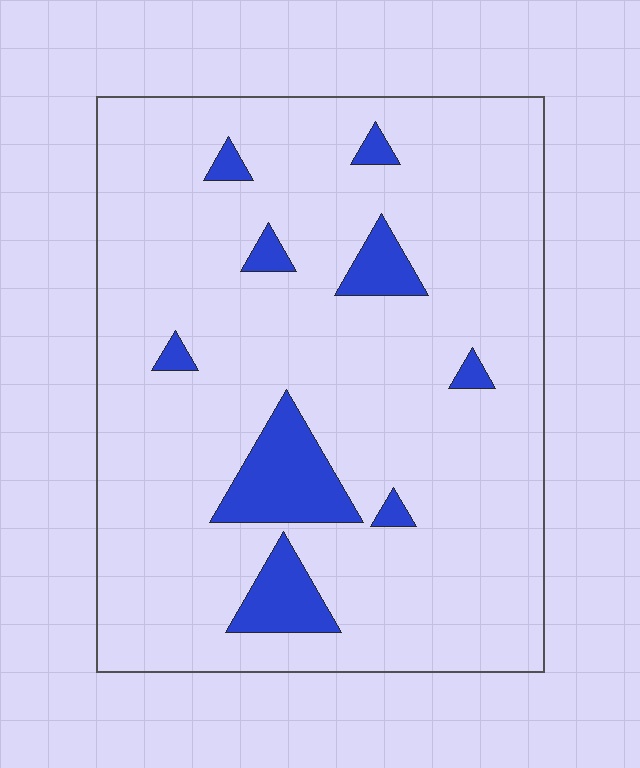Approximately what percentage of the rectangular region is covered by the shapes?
Approximately 10%.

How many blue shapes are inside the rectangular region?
9.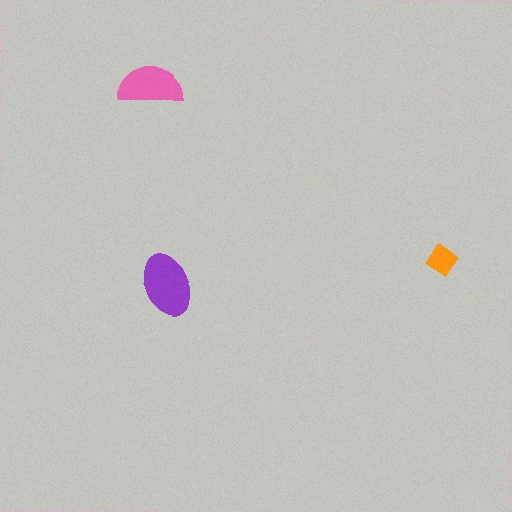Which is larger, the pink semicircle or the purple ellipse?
The purple ellipse.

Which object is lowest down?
The purple ellipse is bottommost.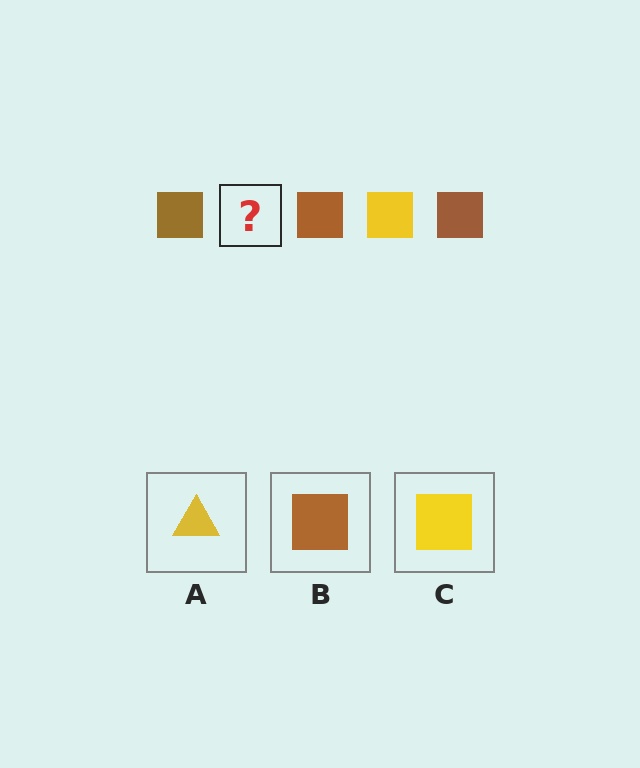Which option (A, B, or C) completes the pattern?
C.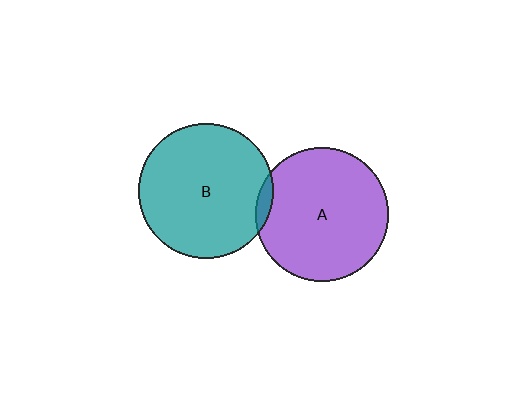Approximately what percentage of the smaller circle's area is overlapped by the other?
Approximately 5%.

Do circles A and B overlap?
Yes.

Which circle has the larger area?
Circle B (teal).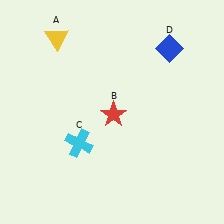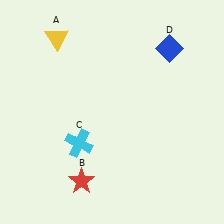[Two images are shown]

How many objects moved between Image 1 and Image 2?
1 object moved between the two images.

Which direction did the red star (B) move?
The red star (B) moved down.